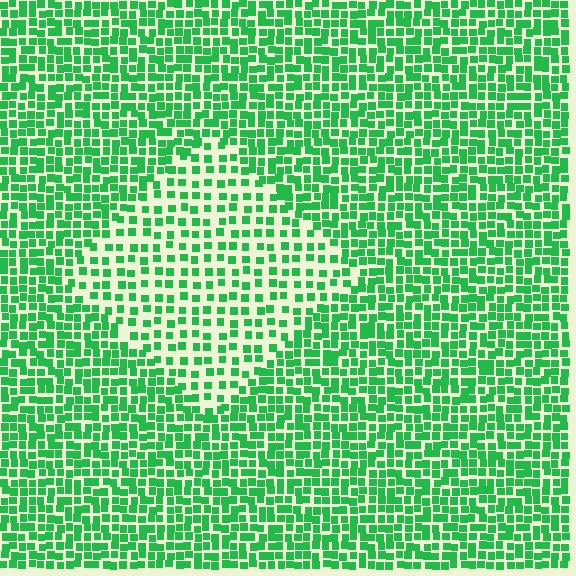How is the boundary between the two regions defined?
The boundary is defined by a change in element density (approximately 1.9x ratio). All elements are the same color, size, and shape.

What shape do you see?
I see a diamond.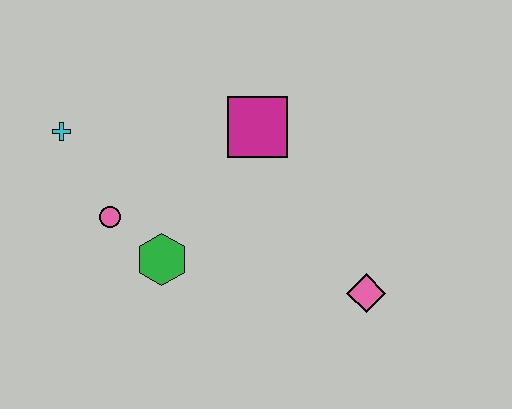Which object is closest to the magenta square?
The green hexagon is closest to the magenta square.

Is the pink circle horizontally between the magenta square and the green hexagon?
No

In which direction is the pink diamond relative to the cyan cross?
The pink diamond is to the right of the cyan cross.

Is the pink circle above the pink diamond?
Yes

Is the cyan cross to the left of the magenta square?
Yes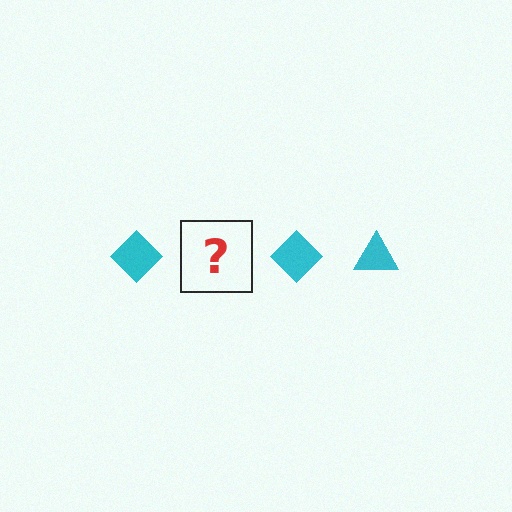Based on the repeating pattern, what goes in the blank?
The blank should be a cyan triangle.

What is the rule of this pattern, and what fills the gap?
The rule is that the pattern cycles through diamond, triangle shapes in cyan. The gap should be filled with a cyan triangle.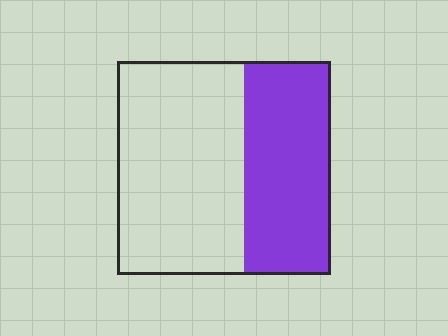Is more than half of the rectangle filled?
No.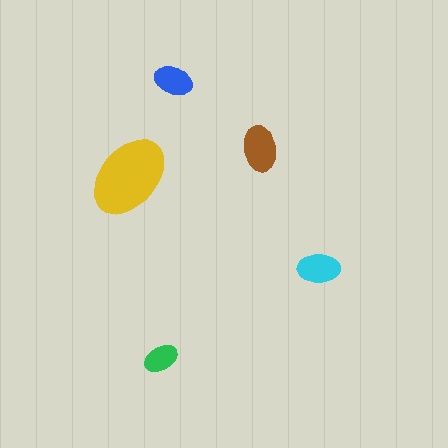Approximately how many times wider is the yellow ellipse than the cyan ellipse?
About 2 times wider.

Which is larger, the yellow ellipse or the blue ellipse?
The yellow one.